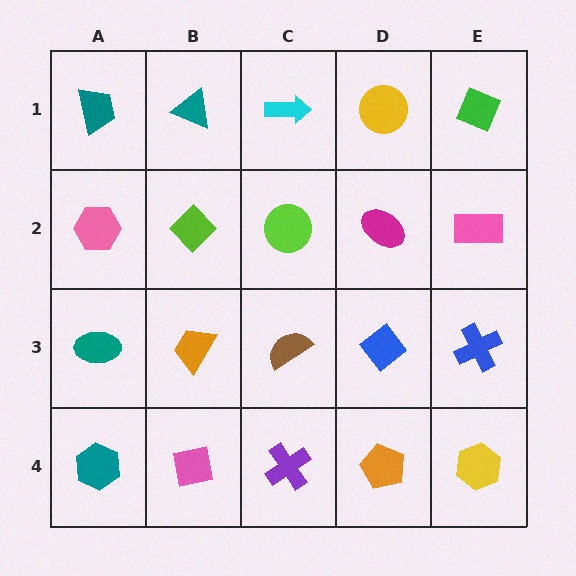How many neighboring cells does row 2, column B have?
4.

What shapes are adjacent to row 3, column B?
A lime diamond (row 2, column B), a pink square (row 4, column B), a teal ellipse (row 3, column A), a brown semicircle (row 3, column C).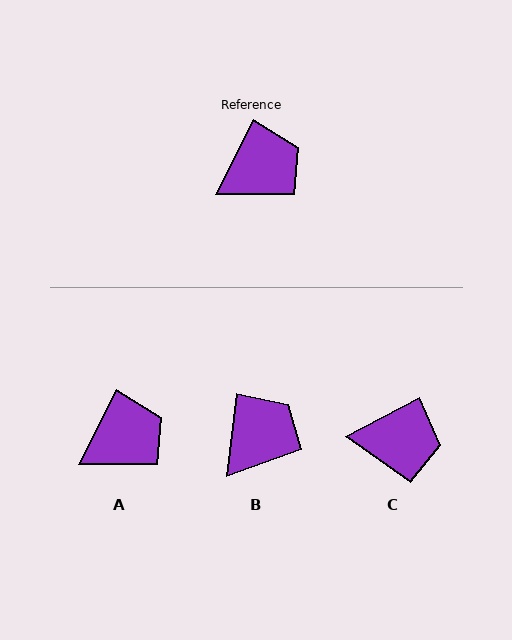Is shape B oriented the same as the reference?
No, it is off by about 20 degrees.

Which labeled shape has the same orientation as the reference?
A.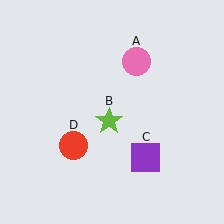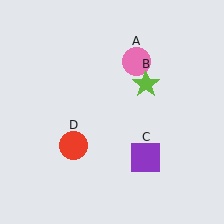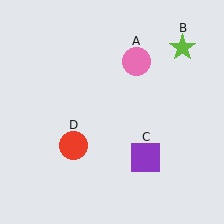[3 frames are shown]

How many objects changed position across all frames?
1 object changed position: lime star (object B).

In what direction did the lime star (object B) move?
The lime star (object B) moved up and to the right.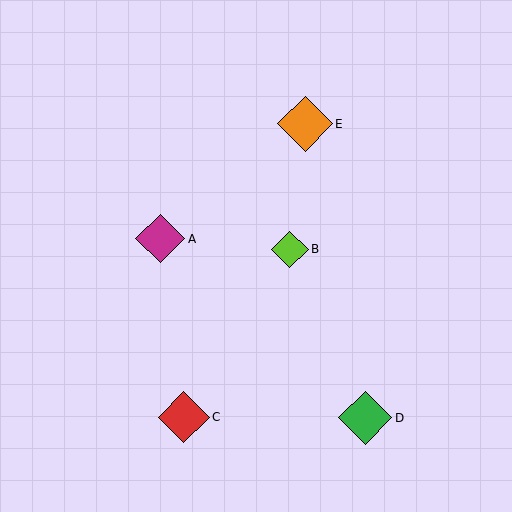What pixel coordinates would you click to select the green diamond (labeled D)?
Click at (365, 418) to select the green diamond D.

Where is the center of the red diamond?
The center of the red diamond is at (184, 417).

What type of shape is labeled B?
Shape B is a lime diamond.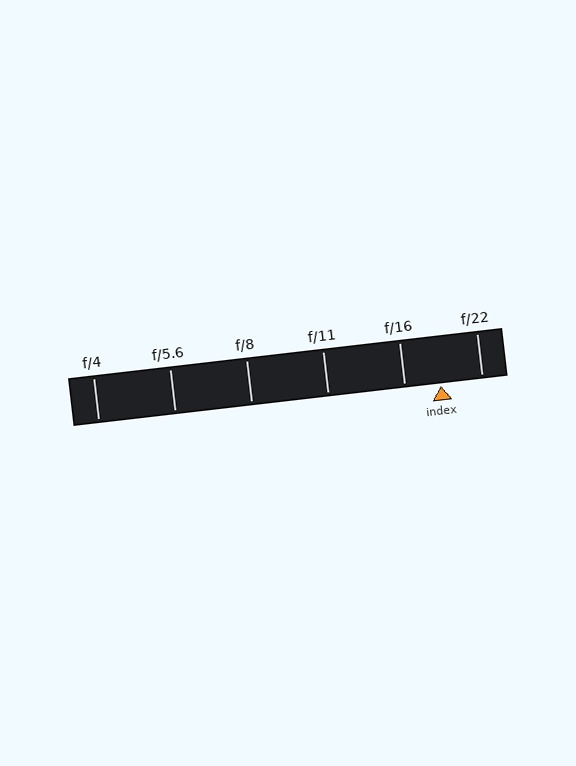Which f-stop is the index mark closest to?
The index mark is closest to f/16.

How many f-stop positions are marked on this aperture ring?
There are 6 f-stop positions marked.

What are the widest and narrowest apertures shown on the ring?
The widest aperture shown is f/4 and the narrowest is f/22.